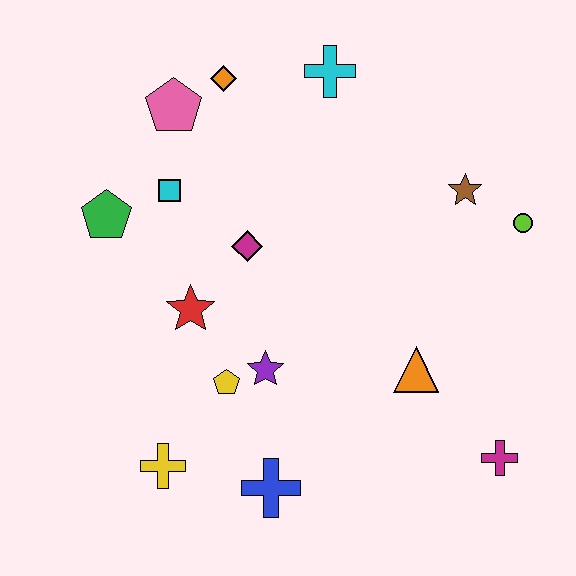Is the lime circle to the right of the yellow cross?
Yes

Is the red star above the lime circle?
No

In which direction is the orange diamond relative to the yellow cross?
The orange diamond is above the yellow cross.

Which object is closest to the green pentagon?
The cyan square is closest to the green pentagon.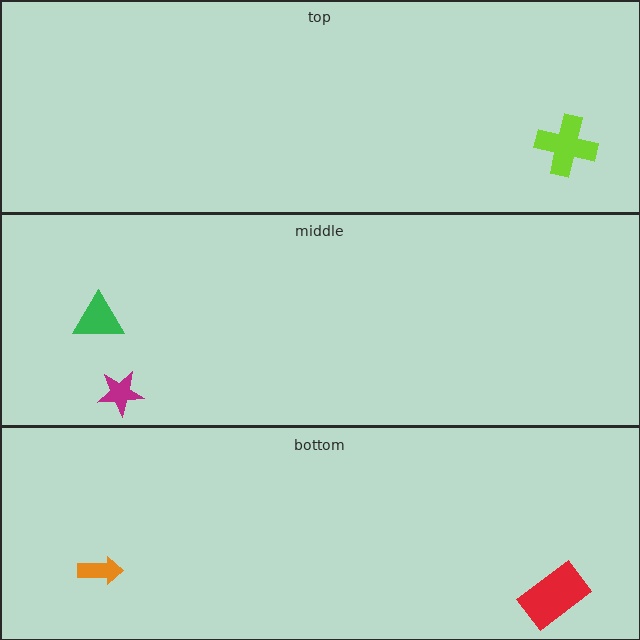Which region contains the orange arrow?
The bottom region.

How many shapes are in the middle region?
2.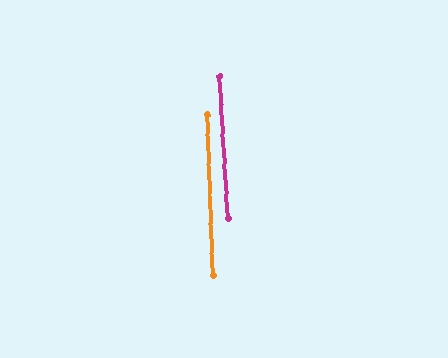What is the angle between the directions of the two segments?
Approximately 1 degree.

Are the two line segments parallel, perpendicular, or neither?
Parallel — their directions differ by only 1.3°.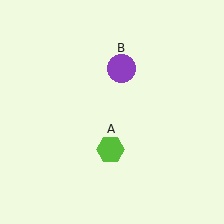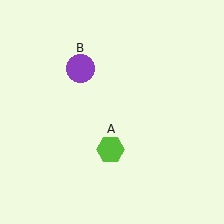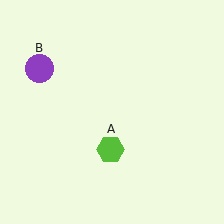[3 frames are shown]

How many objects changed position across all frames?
1 object changed position: purple circle (object B).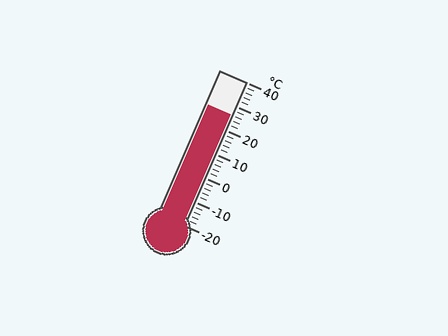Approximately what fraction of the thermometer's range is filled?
The thermometer is filled to approximately 75% of its range.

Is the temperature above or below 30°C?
The temperature is below 30°C.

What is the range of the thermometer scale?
The thermometer scale ranges from -20°C to 40°C.